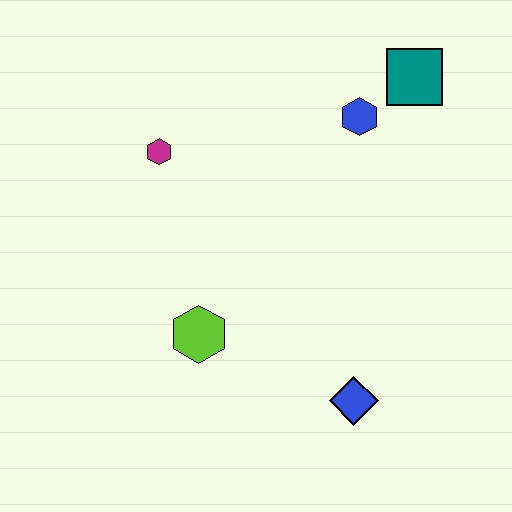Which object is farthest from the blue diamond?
The teal square is farthest from the blue diamond.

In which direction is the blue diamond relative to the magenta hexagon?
The blue diamond is below the magenta hexagon.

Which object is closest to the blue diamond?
The lime hexagon is closest to the blue diamond.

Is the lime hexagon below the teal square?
Yes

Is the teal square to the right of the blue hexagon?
Yes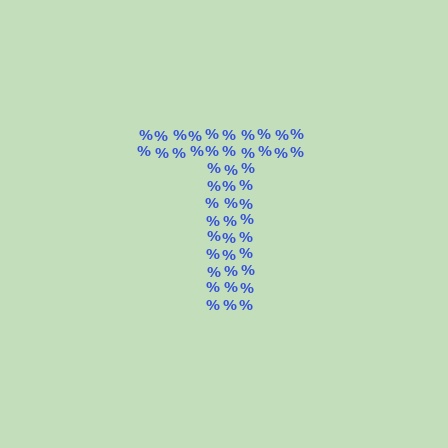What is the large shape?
The large shape is the letter T.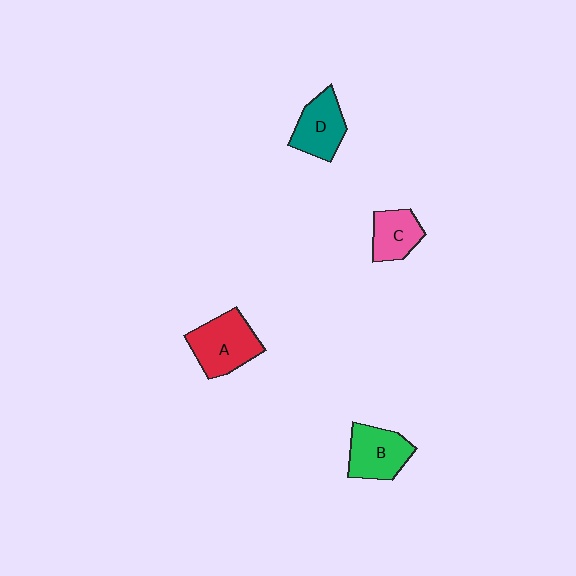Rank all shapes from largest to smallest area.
From largest to smallest: A (red), B (green), D (teal), C (pink).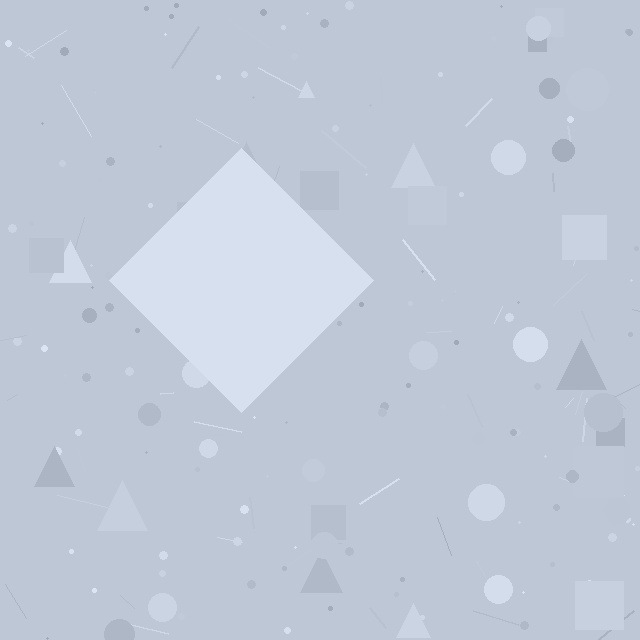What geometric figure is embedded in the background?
A diamond is embedded in the background.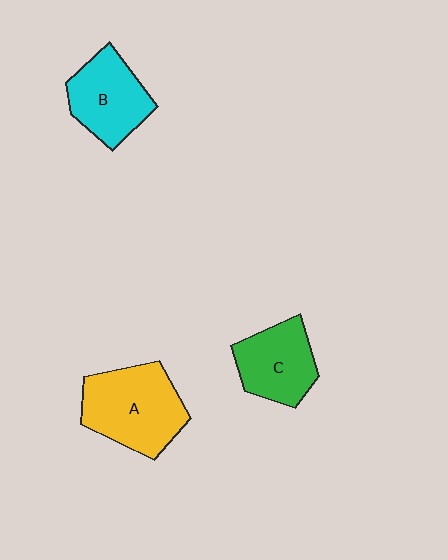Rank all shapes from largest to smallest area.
From largest to smallest: A (yellow), B (cyan), C (green).